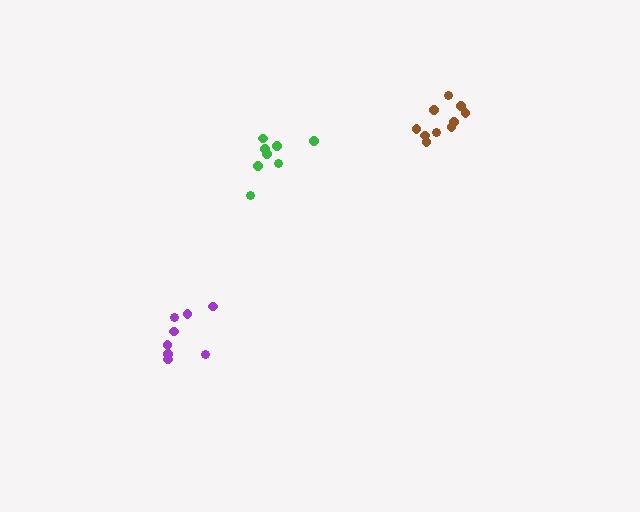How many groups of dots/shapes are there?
There are 3 groups.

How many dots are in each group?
Group 1: 8 dots, Group 2: 10 dots, Group 3: 8 dots (26 total).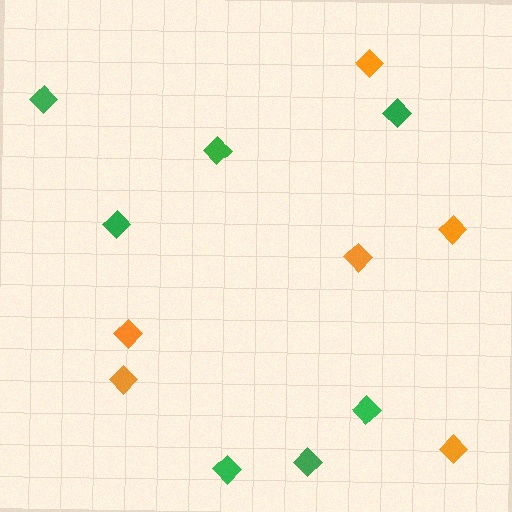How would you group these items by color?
There are 2 groups: one group of green diamonds (7) and one group of orange diamonds (6).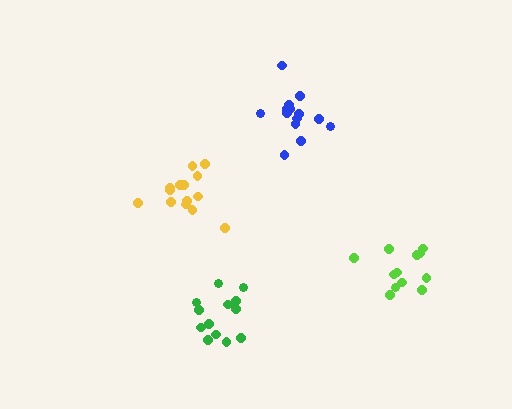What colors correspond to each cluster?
The clusters are colored: blue, yellow, green, lime.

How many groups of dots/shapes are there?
There are 4 groups.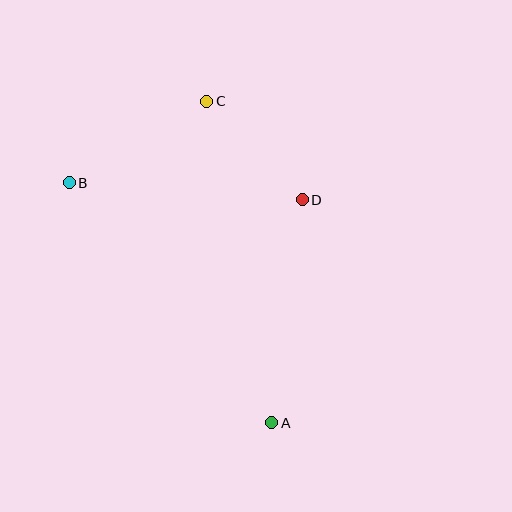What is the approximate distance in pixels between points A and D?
The distance between A and D is approximately 225 pixels.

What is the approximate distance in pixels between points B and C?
The distance between B and C is approximately 160 pixels.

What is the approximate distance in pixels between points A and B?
The distance between A and B is approximately 314 pixels.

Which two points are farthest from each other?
Points A and C are farthest from each other.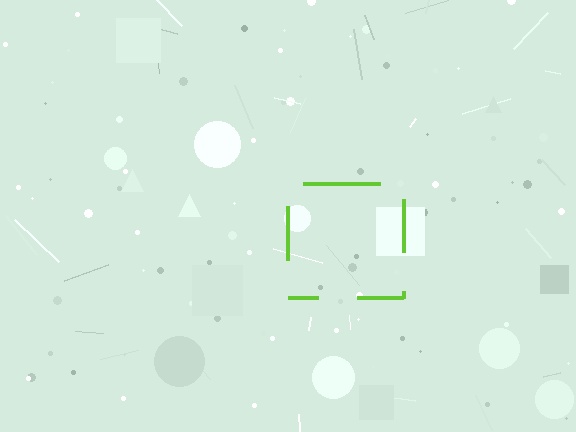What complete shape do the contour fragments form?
The contour fragments form a square.